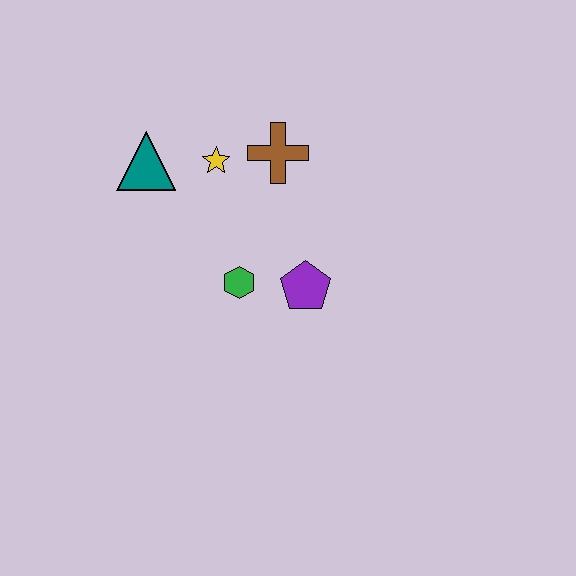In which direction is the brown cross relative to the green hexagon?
The brown cross is above the green hexagon.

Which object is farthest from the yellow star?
The purple pentagon is farthest from the yellow star.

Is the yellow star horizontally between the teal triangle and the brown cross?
Yes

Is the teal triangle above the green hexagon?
Yes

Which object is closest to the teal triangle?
The yellow star is closest to the teal triangle.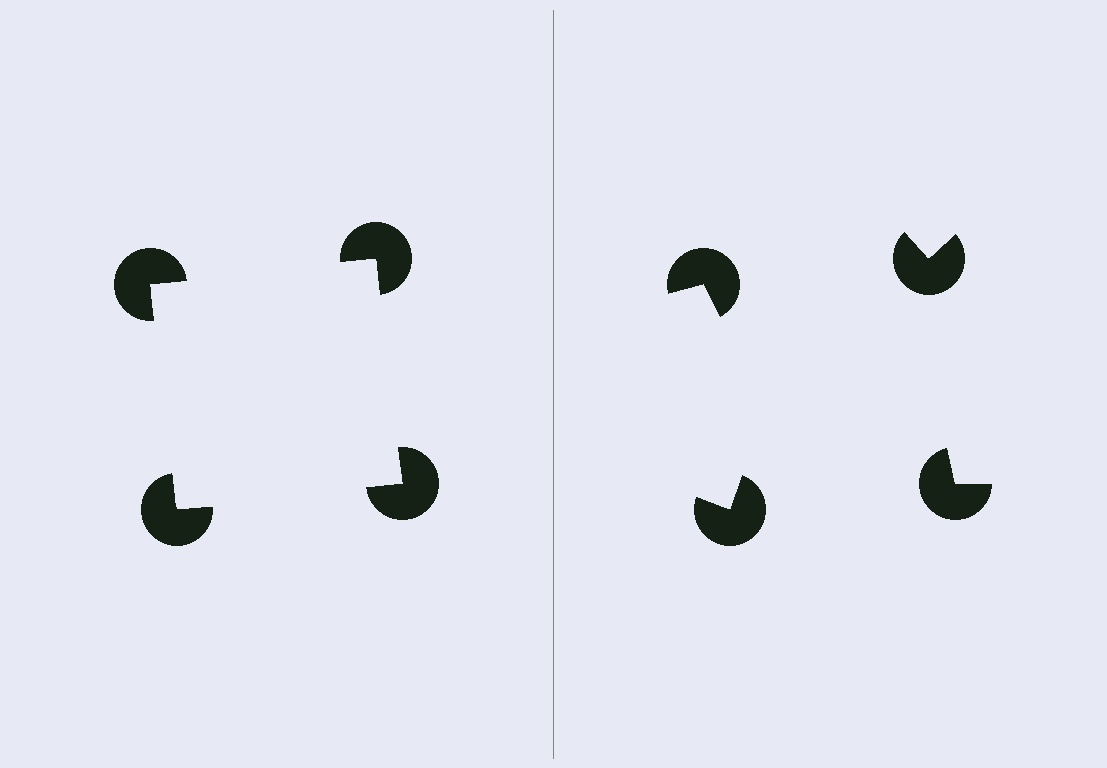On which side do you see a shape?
An illusory square appears on the left side. On the right side the wedge cuts are rotated, so no coherent shape forms.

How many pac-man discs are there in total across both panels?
8 — 4 on each side.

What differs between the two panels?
The pac-man discs are positioned identically on both sides; only the wedge orientations differ. On the left they align to a square; on the right they are misaligned.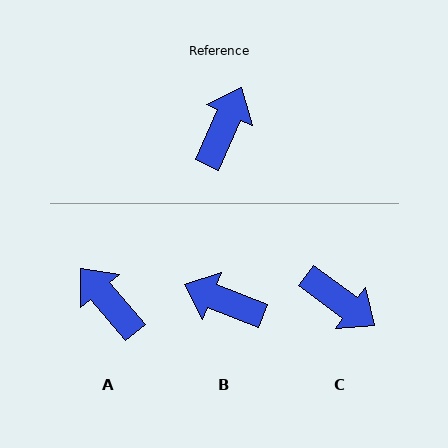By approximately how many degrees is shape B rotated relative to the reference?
Approximately 92 degrees counter-clockwise.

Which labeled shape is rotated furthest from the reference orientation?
C, about 102 degrees away.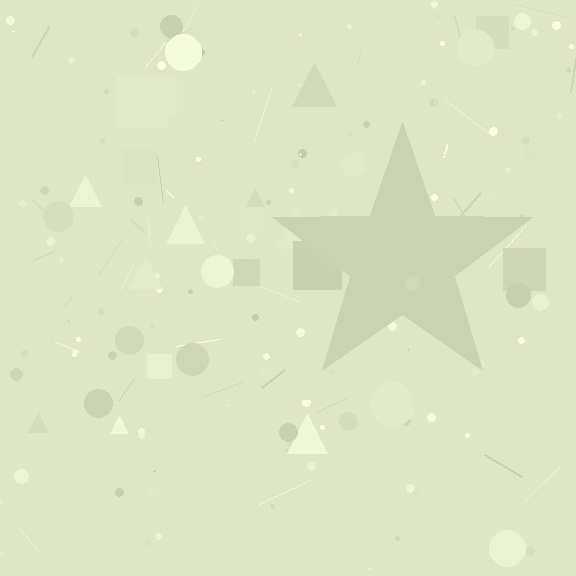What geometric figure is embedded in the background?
A star is embedded in the background.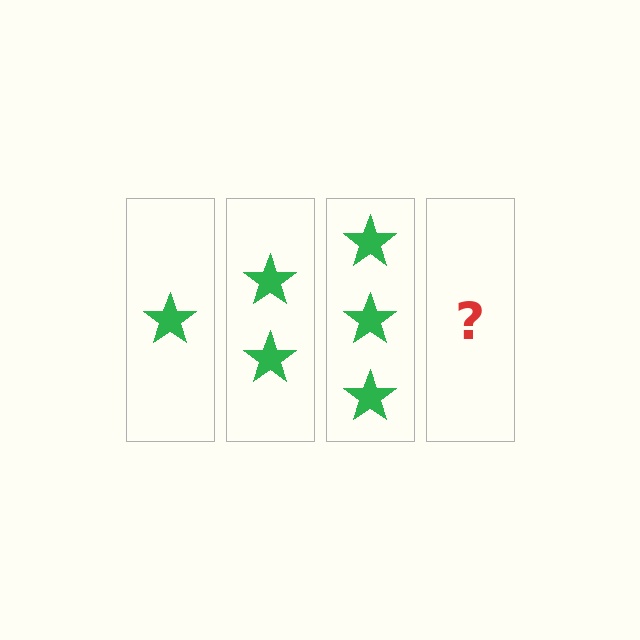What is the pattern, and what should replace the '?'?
The pattern is that each step adds one more star. The '?' should be 4 stars.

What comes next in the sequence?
The next element should be 4 stars.